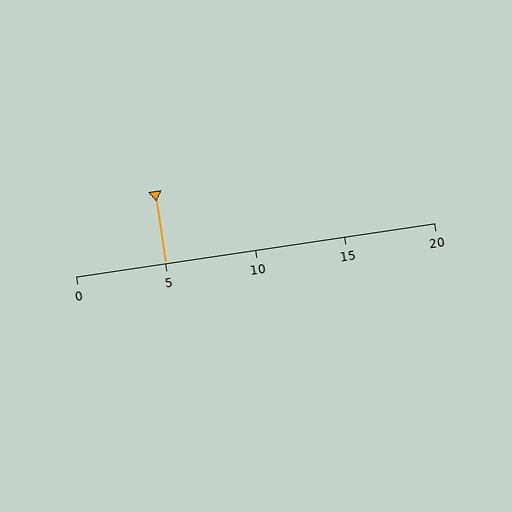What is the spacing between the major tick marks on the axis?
The major ticks are spaced 5 apart.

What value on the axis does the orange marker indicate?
The marker indicates approximately 5.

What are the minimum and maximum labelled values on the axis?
The axis runs from 0 to 20.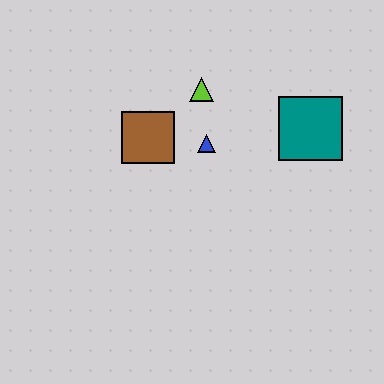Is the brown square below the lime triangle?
Yes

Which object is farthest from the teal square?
The brown square is farthest from the teal square.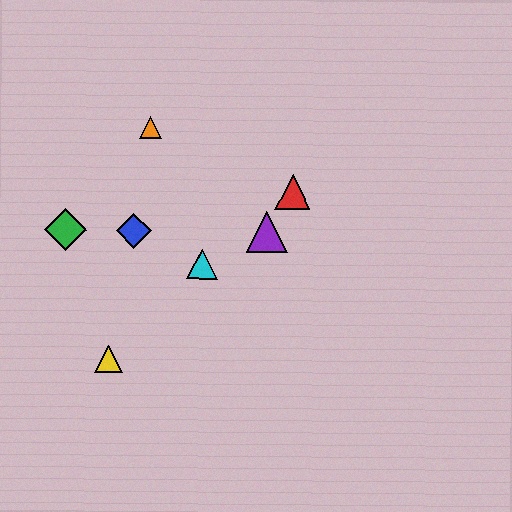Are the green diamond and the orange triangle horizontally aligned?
No, the green diamond is at y≈230 and the orange triangle is at y≈127.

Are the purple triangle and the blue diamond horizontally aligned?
Yes, both are at y≈232.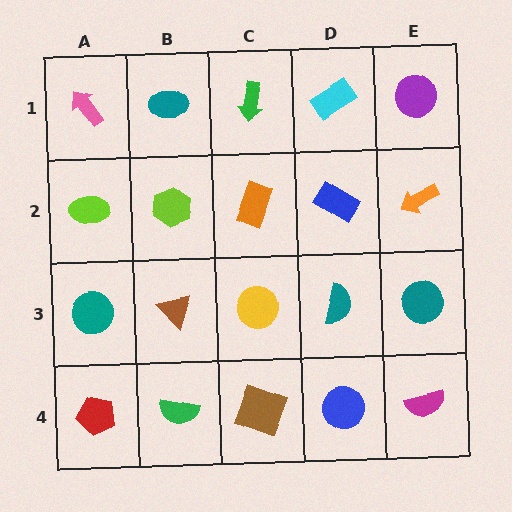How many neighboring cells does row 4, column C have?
3.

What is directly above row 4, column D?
A teal semicircle.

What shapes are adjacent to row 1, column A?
A lime ellipse (row 2, column A), a teal ellipse (row 1, column B).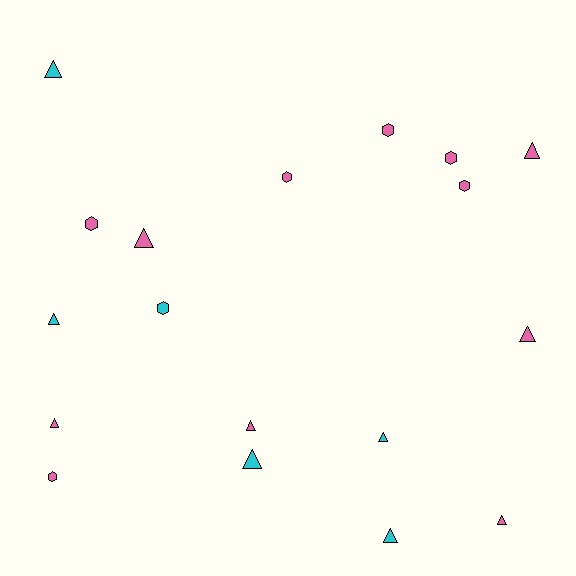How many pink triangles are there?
There are 6 pink triangles.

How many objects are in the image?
There are 18 objects.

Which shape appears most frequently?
Triangle, with 11 objects.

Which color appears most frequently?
Pink, with 12 objects.